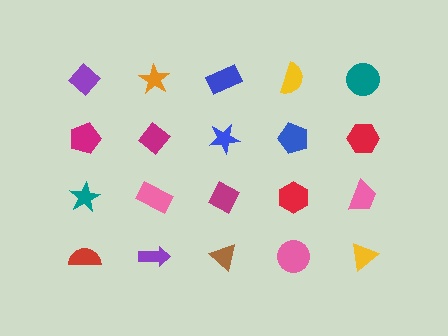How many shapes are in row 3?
5 shapes.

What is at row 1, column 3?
A blue rectangle.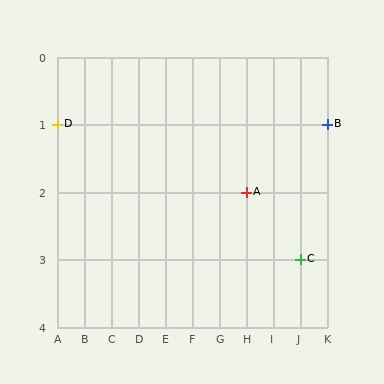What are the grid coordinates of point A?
Point A is at grid coordinates (H, 2).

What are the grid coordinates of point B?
Point B is at grid coordinates (K, 1).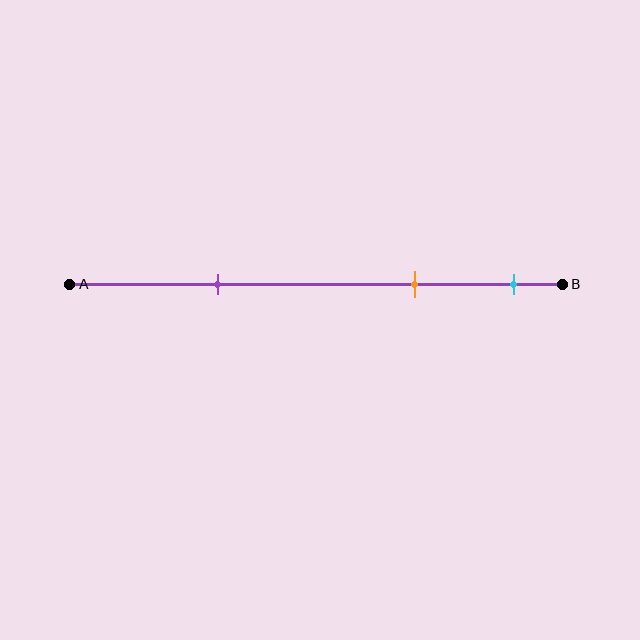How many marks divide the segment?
There are 3 marks dividing the segment.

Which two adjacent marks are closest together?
The orange and cyan marks are the closest adjacent pair.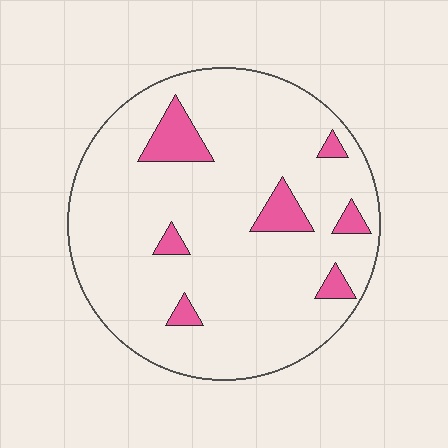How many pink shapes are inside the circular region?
7.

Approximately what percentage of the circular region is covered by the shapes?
Approximately 10%.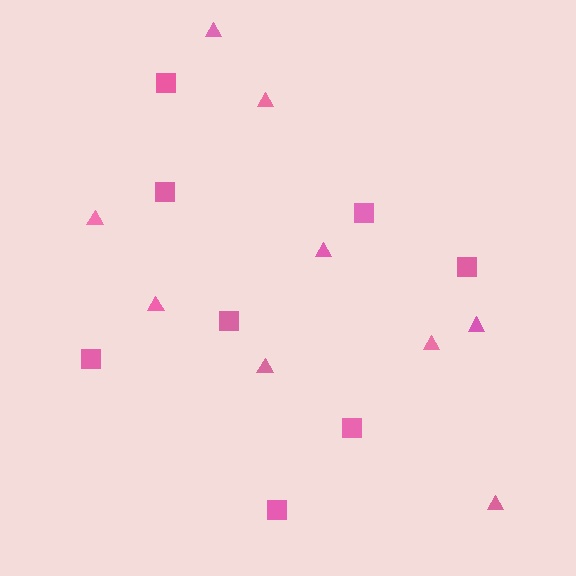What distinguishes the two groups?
There are 2 groups: one group of triangles (9) and one group of squares (8).